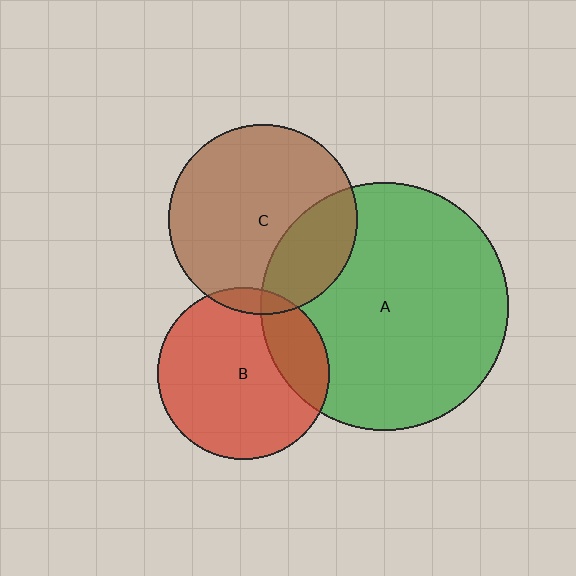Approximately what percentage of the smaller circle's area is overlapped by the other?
Approximately 20%.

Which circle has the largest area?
Circle A (green).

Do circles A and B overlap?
Yes.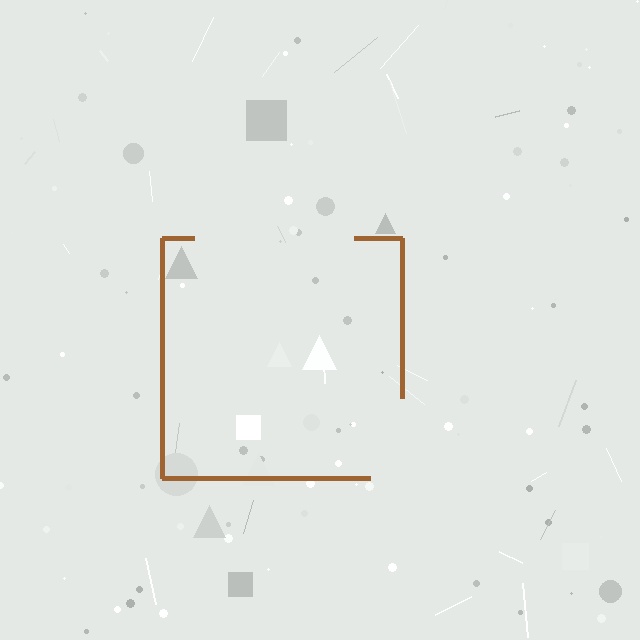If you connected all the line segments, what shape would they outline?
They would outline a square.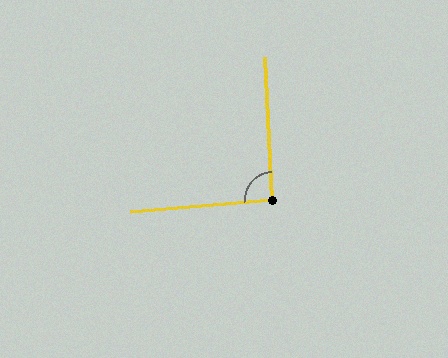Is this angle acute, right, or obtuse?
It is approximately a right angle.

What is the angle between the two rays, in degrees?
Approximately 92 degrees.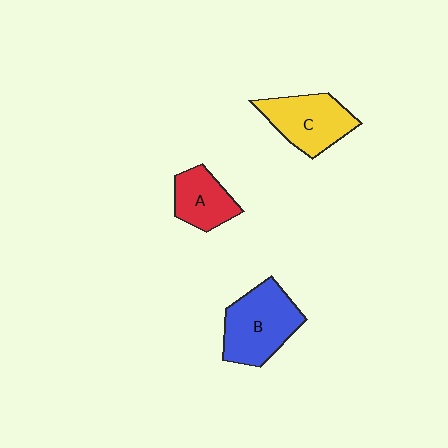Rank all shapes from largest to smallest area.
From largest to smallest: B (blue), C (yellow), A (red).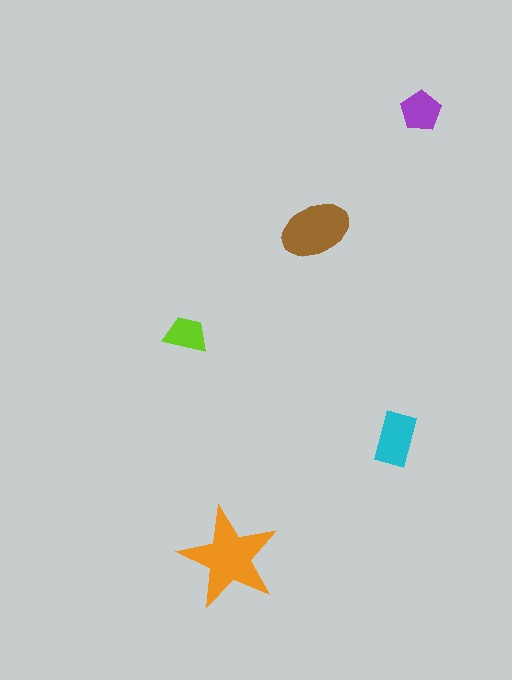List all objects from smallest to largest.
The lime trapezoid, the purple pentagon, the cyan rectangle, the brown ellipse, the orange star.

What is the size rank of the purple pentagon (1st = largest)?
4th.